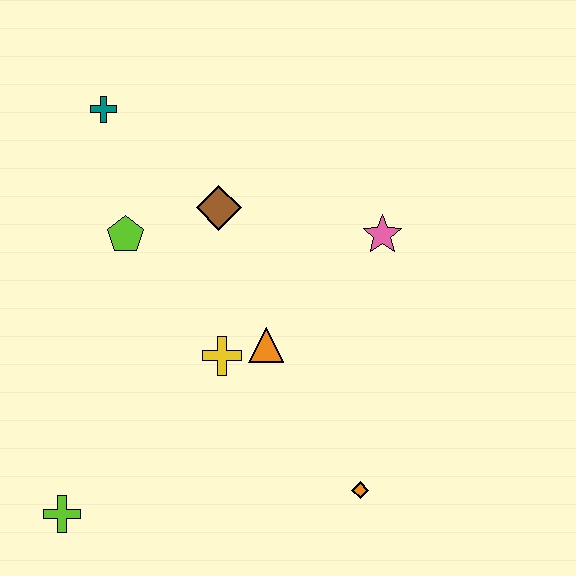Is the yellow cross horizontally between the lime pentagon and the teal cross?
No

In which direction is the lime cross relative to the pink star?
The lime cross is to the left of the pink star.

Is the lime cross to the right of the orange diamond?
No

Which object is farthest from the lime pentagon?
The orange diamond is farthest from the lime pentagon.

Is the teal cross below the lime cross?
No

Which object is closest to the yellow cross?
The orange triangle is closest to the yellow cross.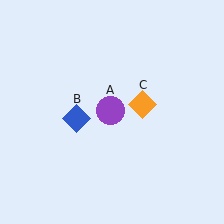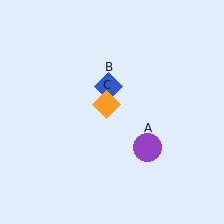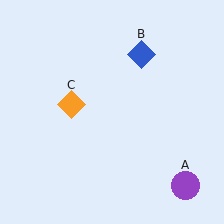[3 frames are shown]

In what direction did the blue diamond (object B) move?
The blue diamond (object B) moved up and to the right.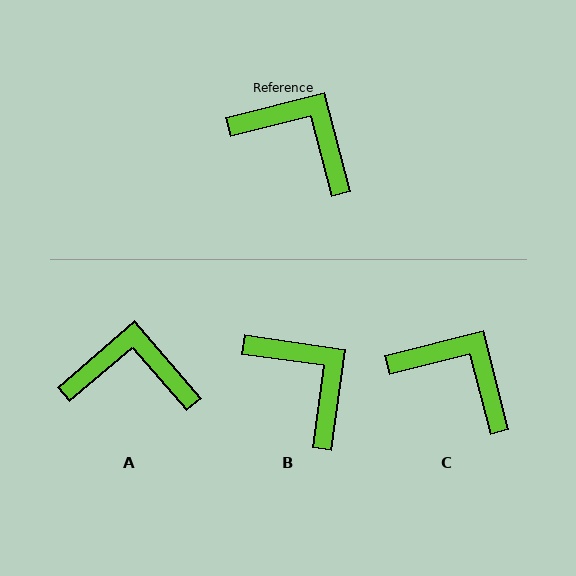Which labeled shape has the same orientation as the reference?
C.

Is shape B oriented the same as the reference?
No, it is off by about 22 degrees.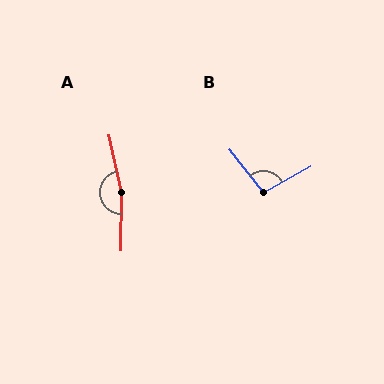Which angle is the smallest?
B, at approximately 99 degrees.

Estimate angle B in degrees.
Approximately 99 degrees.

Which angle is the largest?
A, at approximately 167 degrees.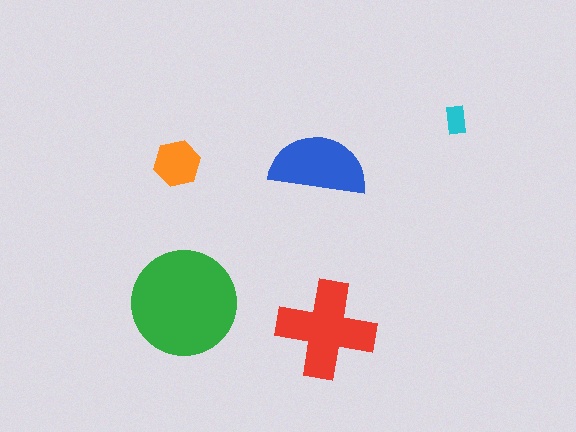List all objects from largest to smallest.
The green circle, the red cross, the blue semicircle, the orange hexagon, the cyan rectangle.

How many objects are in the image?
There are 5 objects in the image.